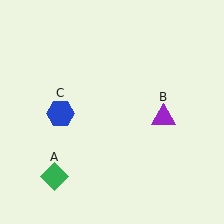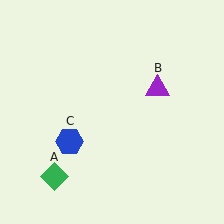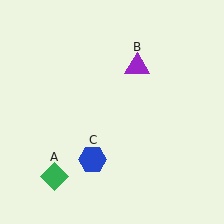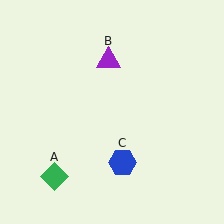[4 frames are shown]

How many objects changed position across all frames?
2 objects changed position: purple triangle (object B), blue hexagon (object C).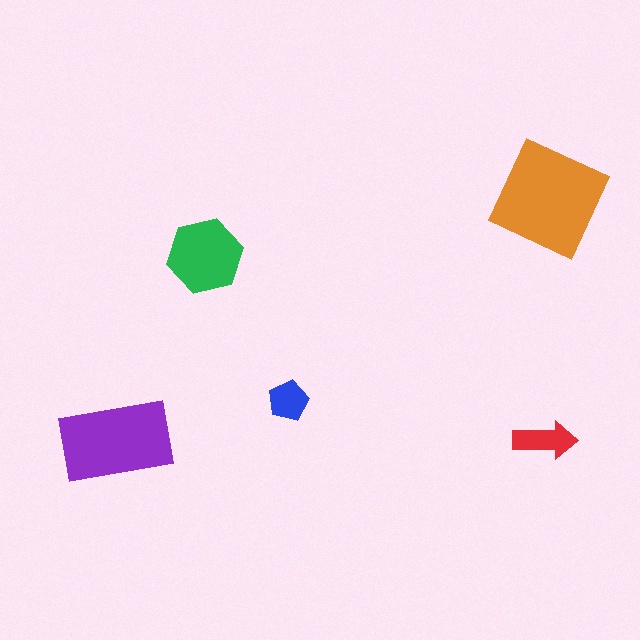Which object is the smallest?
The blue pentagon.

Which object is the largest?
The orange square.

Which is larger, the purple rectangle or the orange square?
The orange square.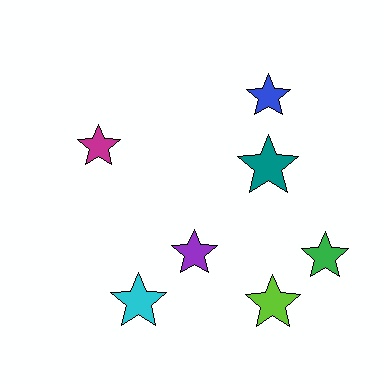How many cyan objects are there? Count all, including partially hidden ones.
There is 1 cyan object.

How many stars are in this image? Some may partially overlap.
There are 7 stars.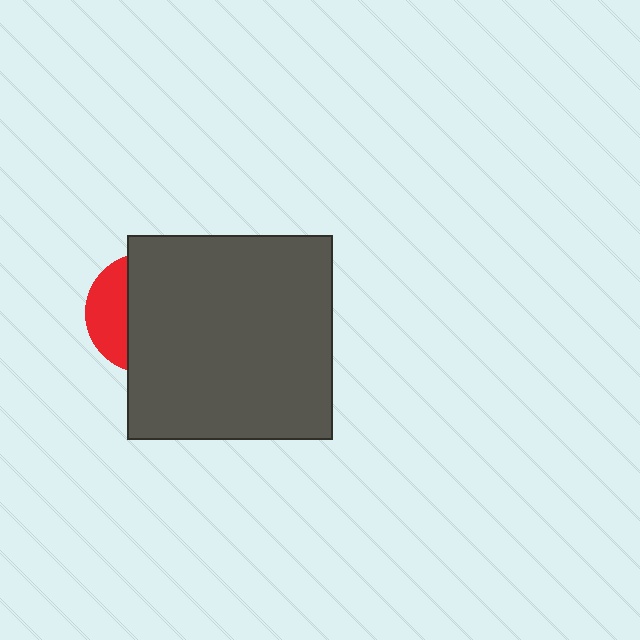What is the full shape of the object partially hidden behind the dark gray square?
The partially hidden object is a red circle.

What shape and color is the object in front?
The object in front is a dark gray square.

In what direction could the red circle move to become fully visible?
The red circle could move left. That would shift it out from behind the dark gray square entirely.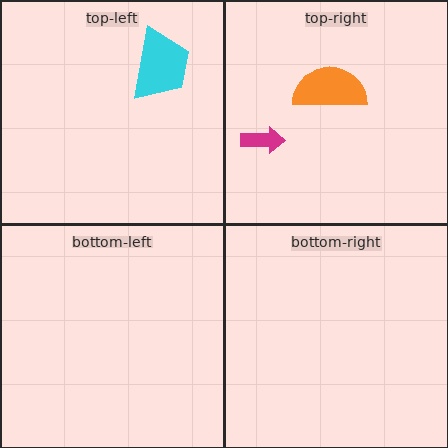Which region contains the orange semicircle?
The top-right region.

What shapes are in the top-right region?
The magenta arrow, the orange semicircle.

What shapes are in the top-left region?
The cyan trapezoid.